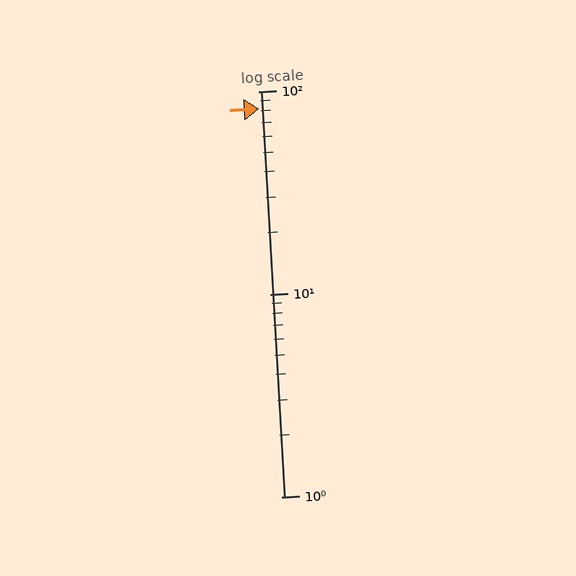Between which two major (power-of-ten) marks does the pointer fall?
The pointer is between 10 and 100.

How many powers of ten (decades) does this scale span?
The scale spans 2 decades, from 1 to 100.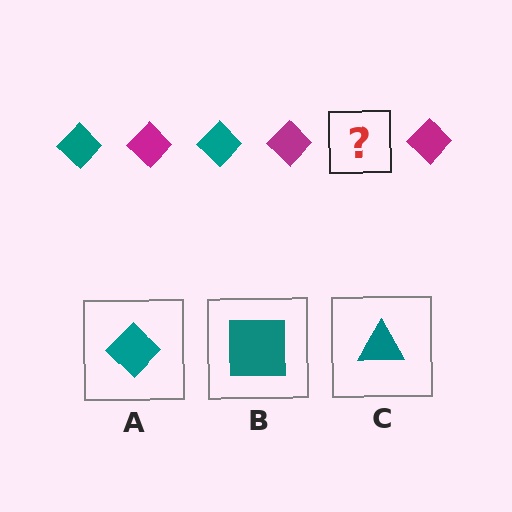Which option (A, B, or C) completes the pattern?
A.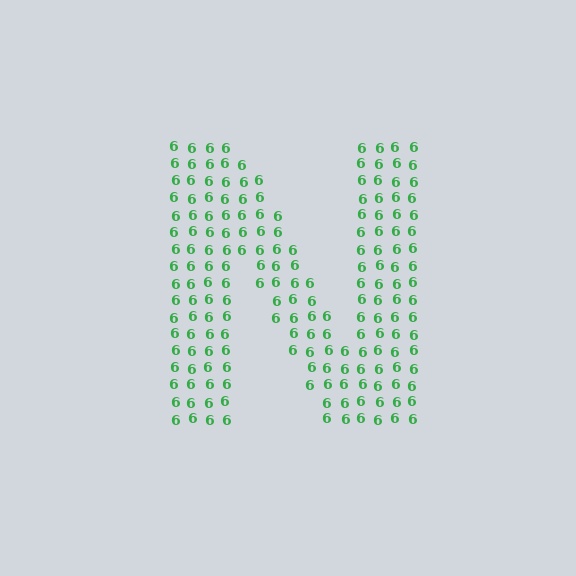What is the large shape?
The large shape is the letter N.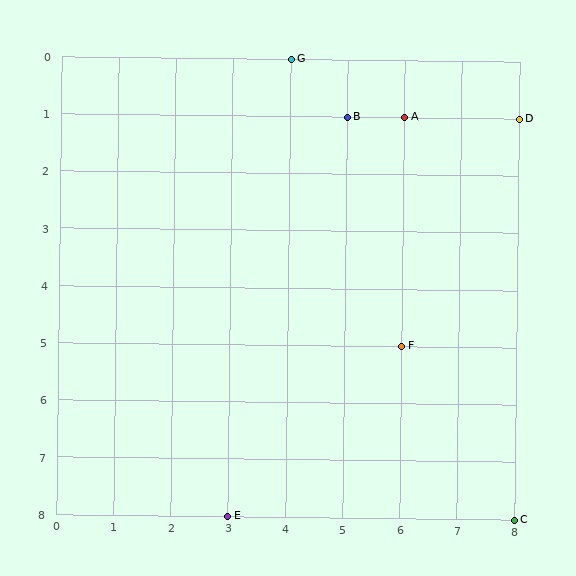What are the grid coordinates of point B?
Point B is at grid coordinates (5, 1).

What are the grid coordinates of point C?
Point C is at grid coordinates (8, 8).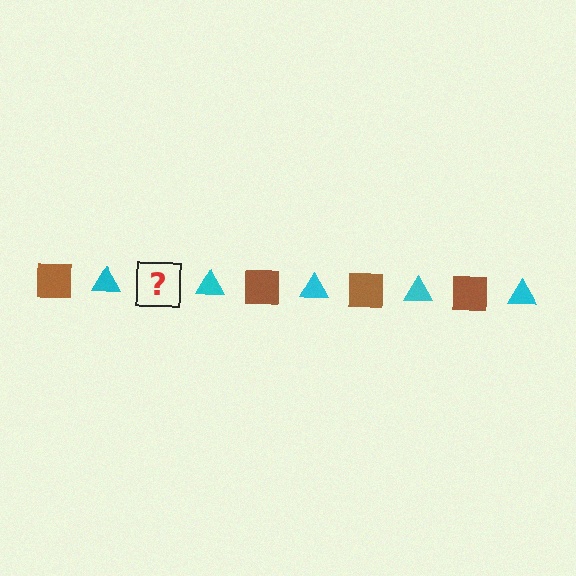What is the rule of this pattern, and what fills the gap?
The rule is that the pattern alternates between brown square and cyan triangle. The gap should be filled with a brown square.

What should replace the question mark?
The question mark should be replaced with a brown square.